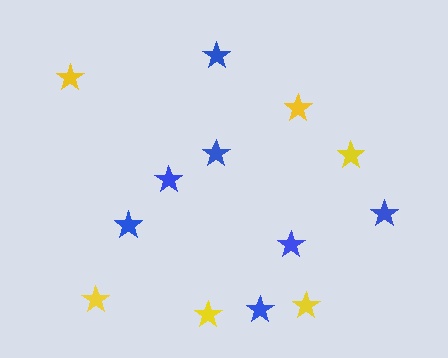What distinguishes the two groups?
There are 2 groups: one group of yellow stars (6) and one group of blue stars (7).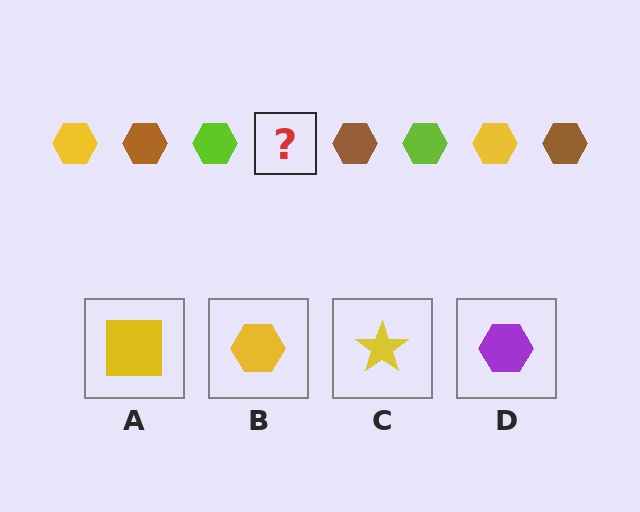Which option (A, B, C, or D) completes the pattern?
B.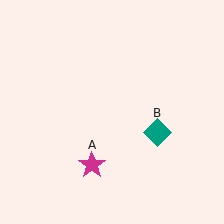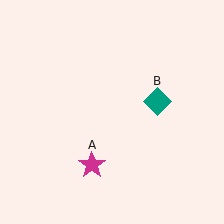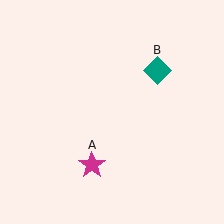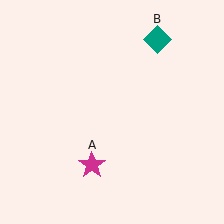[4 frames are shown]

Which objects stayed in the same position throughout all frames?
Magenta star (object A) remained stationary.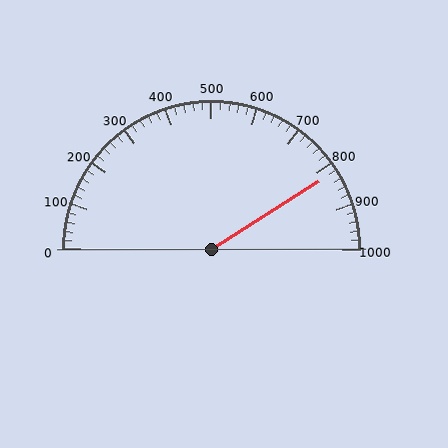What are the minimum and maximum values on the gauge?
The gauge ranges from 0 to 1000.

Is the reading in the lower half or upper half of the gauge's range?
The reading is in the upper half of the range (0 to 1000).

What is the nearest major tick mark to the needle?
The nearest major tick mark is 800.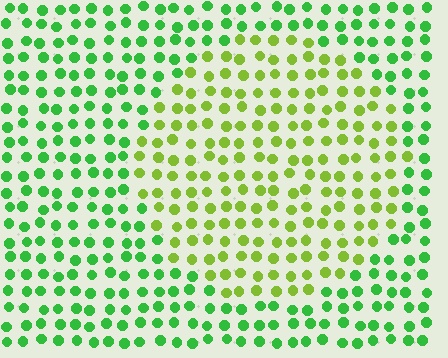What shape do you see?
I see a circle.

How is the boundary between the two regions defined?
The boundary is defined purely by a slight shift in hue (about 39 degrees). Spacing, size, and orientation are identical on both sides.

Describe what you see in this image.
The image is filled with small green elements in a uniform arrangement. A circle-shaped region is visible where the elements are tinted to a slightly different hue, forming a subtle color boundary.